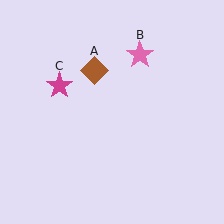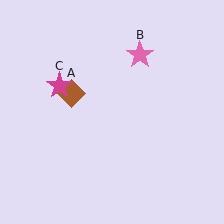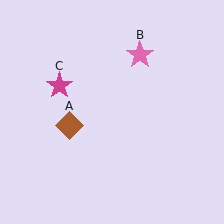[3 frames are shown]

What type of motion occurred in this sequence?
The brown diamond (object A) rotated counterclockwise around the center of the scene.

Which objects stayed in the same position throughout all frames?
Pink star (object B) and magenta star (object C) remained stationary.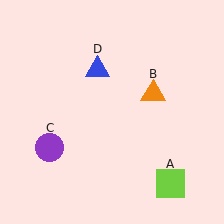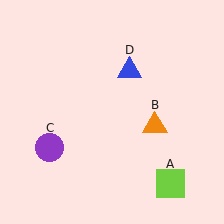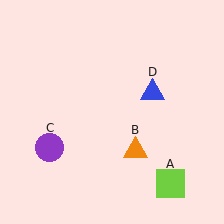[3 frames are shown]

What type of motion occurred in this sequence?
The orange triangle (object B), blue triangle (object D) rotated clockwise around the center of the scene.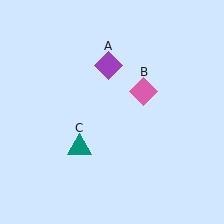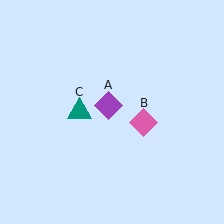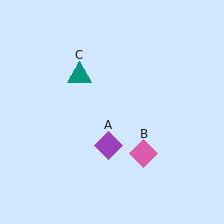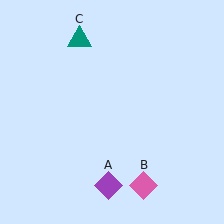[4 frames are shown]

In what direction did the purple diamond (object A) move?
The purple diamond (object A) moved down.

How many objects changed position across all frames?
3 objects changed position: purple diamond (object A), pink diamond (object B), teal triangle (object C).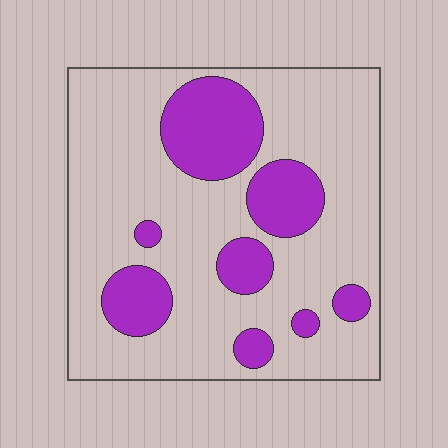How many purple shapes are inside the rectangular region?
8.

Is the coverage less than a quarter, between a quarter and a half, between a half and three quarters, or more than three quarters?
Less than a quarter.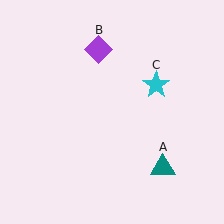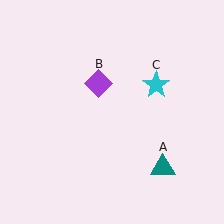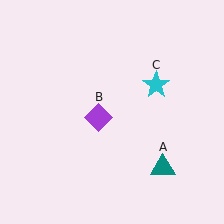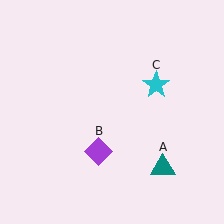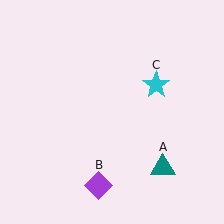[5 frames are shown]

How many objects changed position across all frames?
1 object changed position: purple diamond (object B).